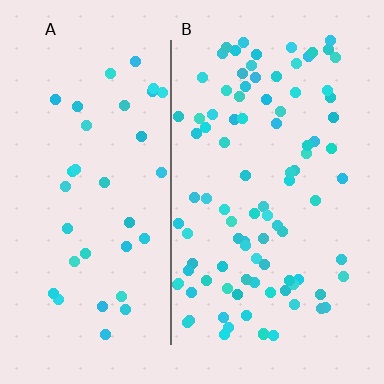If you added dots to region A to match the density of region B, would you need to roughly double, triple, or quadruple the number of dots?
Approximately triple.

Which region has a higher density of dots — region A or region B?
B (the right).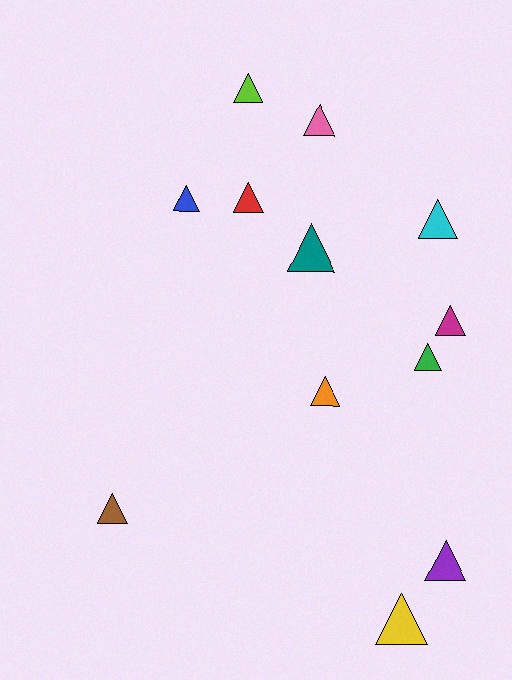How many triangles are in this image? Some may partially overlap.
There are 12 triangles.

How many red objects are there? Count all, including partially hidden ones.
There is 1 red object.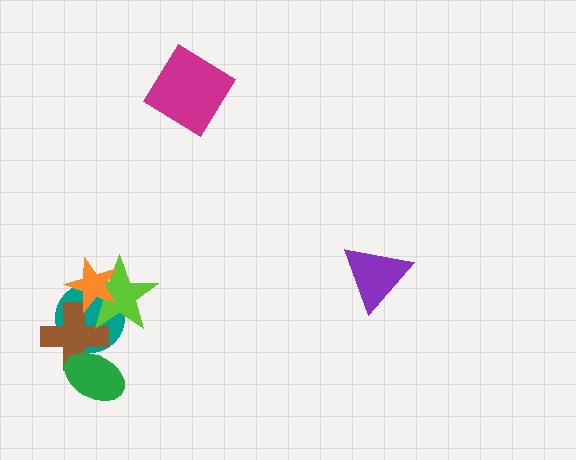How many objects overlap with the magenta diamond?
0 objects overlap with the magenta diamond.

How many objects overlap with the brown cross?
4 objects overlap with the brown cross.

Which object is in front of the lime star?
The orange star is in front of the lime star.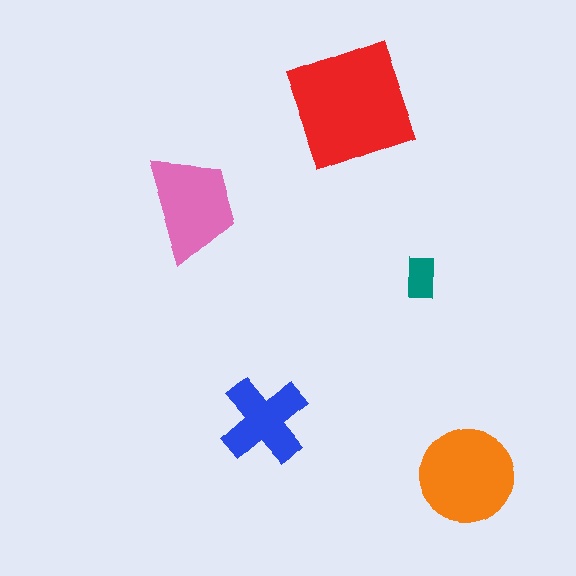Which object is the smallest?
The teal rectangle.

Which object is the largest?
The red square.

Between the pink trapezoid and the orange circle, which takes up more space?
The orange circle.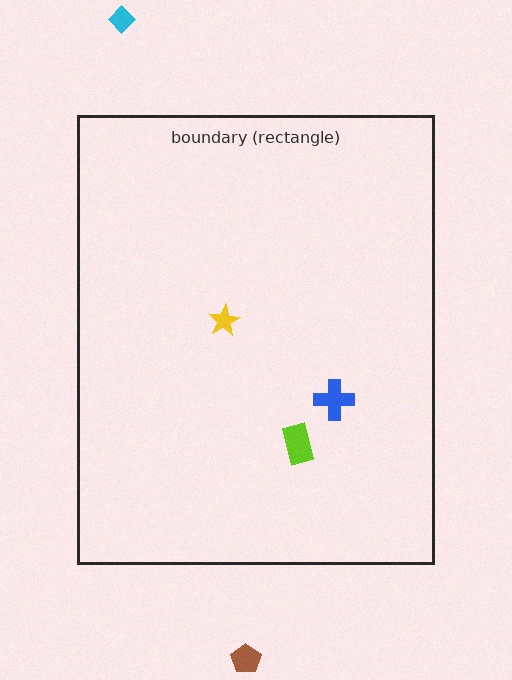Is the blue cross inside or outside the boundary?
Inside.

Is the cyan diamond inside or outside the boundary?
Outside.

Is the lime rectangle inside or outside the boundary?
Inside.